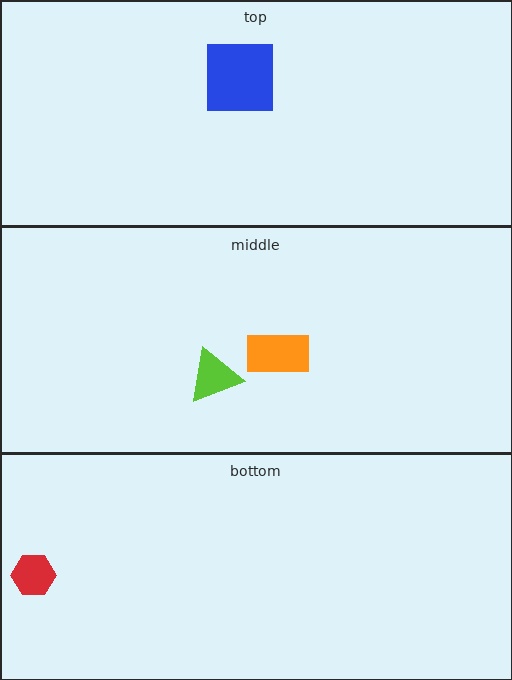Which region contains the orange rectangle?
The middle region.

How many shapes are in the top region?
1.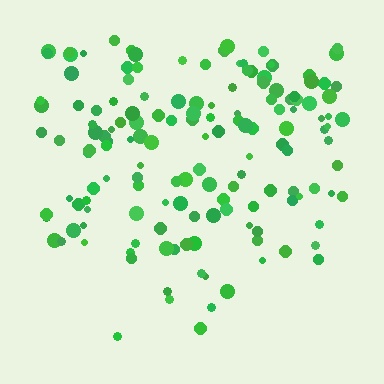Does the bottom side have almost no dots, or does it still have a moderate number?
Still a moderate number, just noticeably fewer than the top.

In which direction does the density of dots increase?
From bottom to top, with the top side densest.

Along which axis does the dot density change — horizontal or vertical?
Vertical.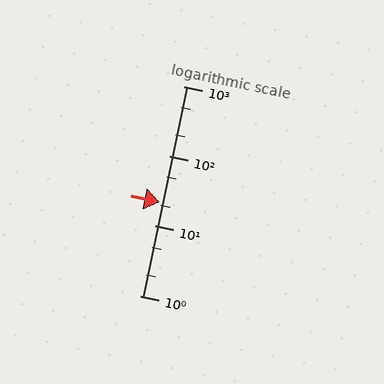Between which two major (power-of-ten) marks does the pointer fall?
The pointer is between 10 and 100.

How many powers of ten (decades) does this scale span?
The scale spans 3 decades, from 1 to 1000.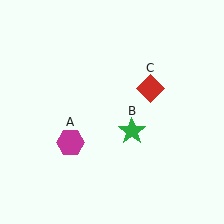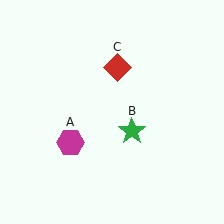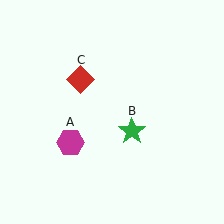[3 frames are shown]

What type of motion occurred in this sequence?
The red diamond (object C) rotated counterclockwise around the center of the scene.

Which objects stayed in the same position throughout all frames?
Magenta hexagon (object A) and green star (object B) remained stationary.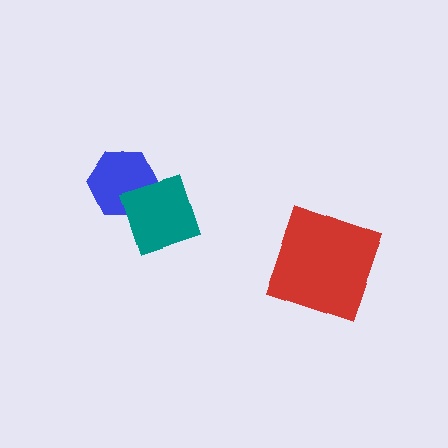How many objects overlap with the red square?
0 objects overlap with the red square.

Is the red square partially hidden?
No, no other shape covers it.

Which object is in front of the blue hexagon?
The teal diamond is in front of the blue hexagon.